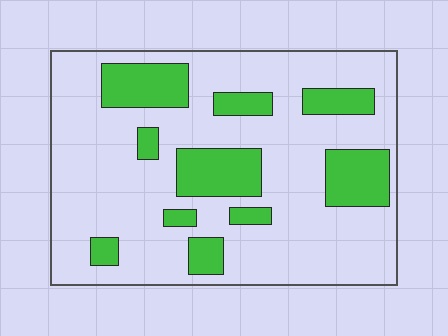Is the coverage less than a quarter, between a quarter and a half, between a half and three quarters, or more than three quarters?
Less than a quarter.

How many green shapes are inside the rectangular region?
10.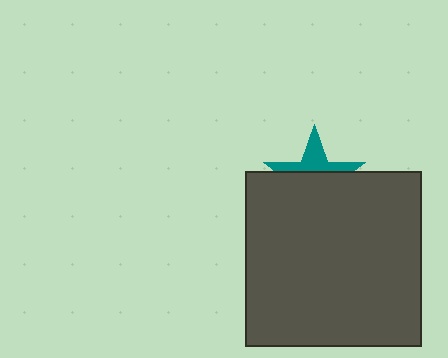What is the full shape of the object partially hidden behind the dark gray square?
The partially hidden object is a teal star.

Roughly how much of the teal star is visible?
A small part of it is visible (roughly 40%).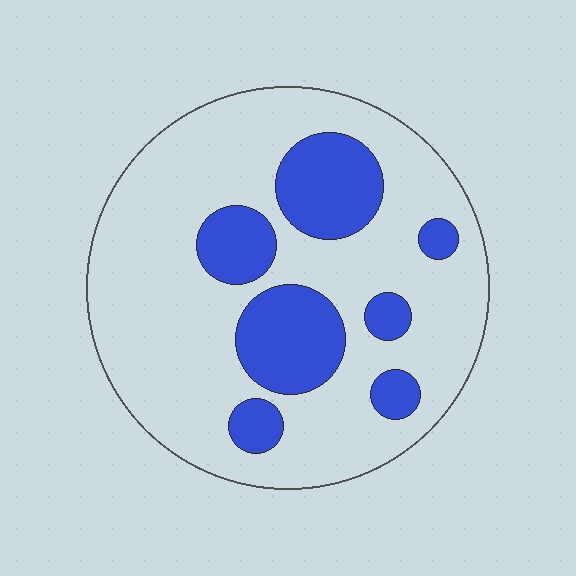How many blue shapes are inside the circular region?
7.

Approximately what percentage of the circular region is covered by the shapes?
Approximately 25%.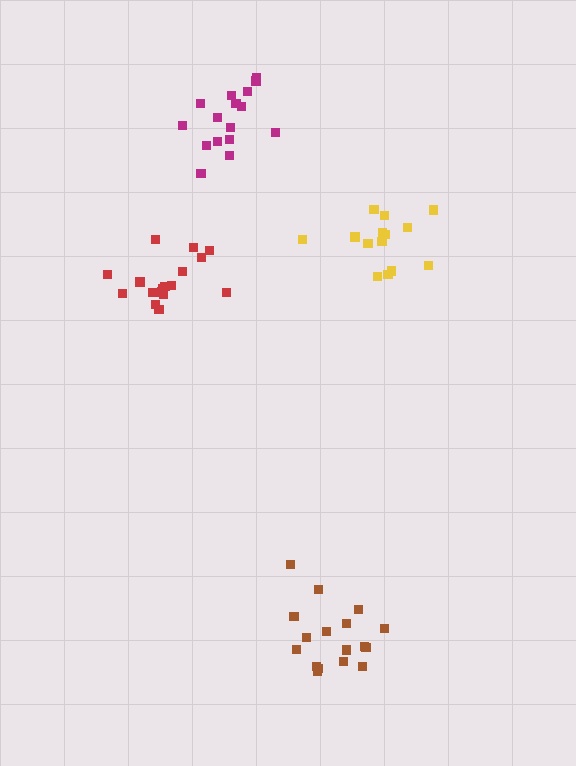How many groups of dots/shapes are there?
There are 4 groups.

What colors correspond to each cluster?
The clusters are colored: red, brown, magenta, yellow.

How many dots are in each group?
Group 1: 17 dots, Group 2: 17 dots, Group 3: 16 dots, Group 4: 14 dots (64 total).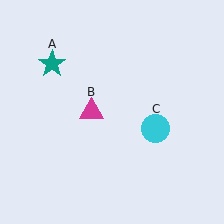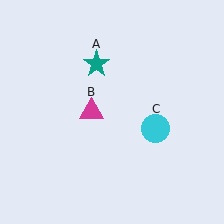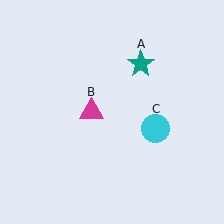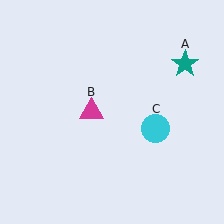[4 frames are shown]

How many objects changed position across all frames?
1 object changed position: teal star (object A).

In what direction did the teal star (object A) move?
The teal star (object A) moved right.